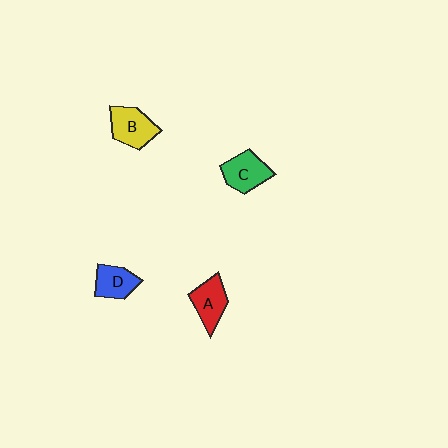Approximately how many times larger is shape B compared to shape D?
Approximately 1.2 times.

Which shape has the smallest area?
Shape D (blue).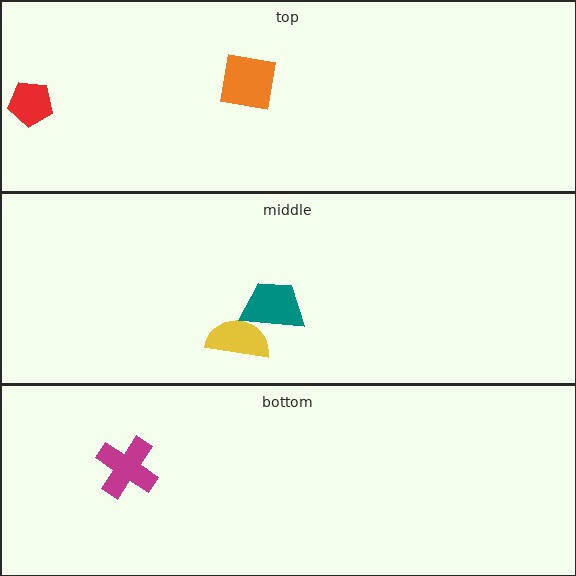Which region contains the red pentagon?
The top region.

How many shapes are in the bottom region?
1.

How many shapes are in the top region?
2.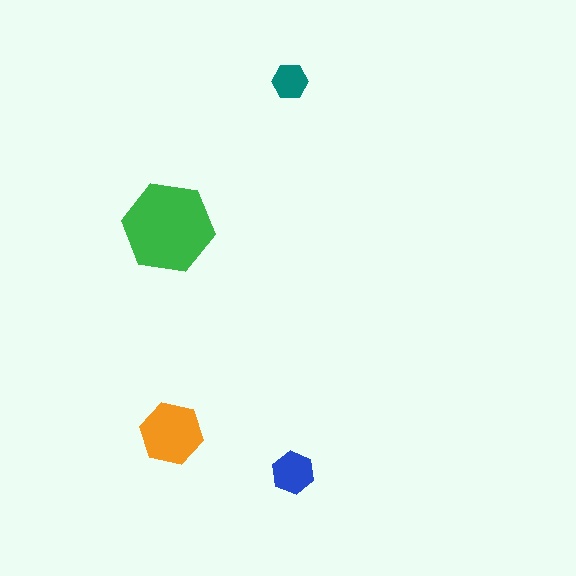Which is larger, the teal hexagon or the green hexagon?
The green one.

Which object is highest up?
The teal hexagon is topmost.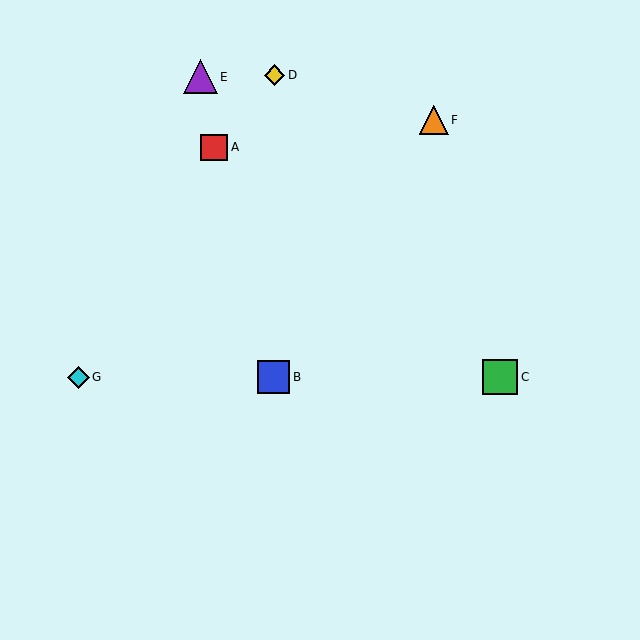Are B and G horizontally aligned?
Yes, both are at y≈377.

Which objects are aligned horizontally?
Objects B, C, G are aligned horizontally.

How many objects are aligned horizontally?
3 objects (B, C, G) are aligned horizontally.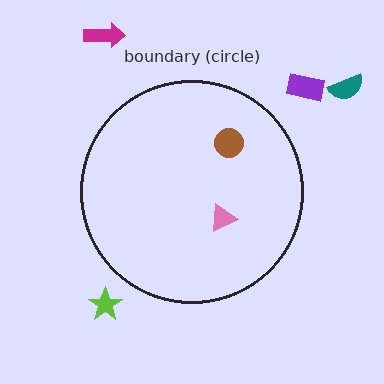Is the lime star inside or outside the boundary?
Outside.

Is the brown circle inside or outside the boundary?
Inside.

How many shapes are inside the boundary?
2 inside, 4 outside.